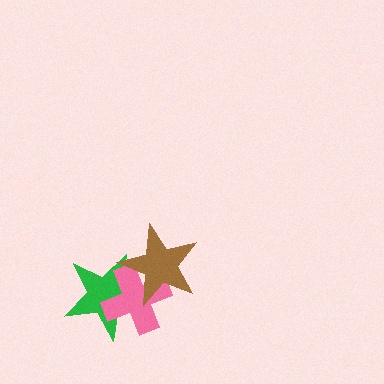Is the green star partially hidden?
Yes, it is partially covered by another shape.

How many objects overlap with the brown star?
2 objects overlap with the brown star.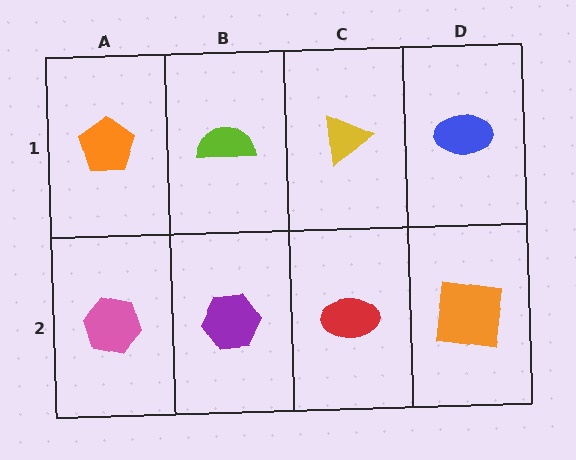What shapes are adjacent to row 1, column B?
A purple hexagon (row 2, column B), an orange pentagon (row 1, column A), a yellow triangle (row 1, column C).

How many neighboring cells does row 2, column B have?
3.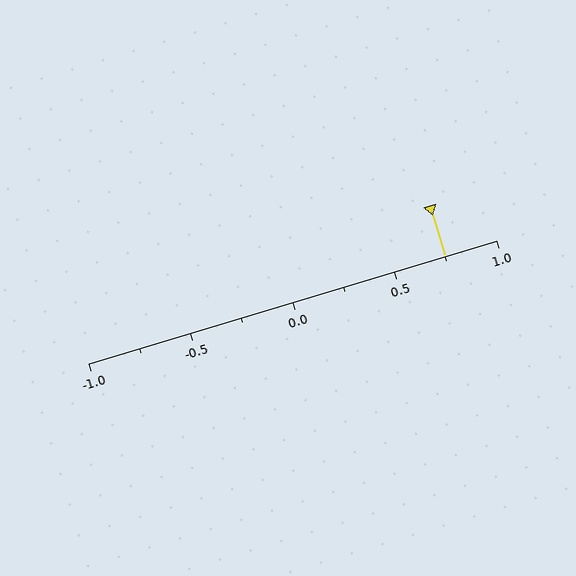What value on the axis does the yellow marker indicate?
The marker indicates approximately 0.75.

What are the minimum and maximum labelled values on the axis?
The axis runs from -1.0 to 1.0.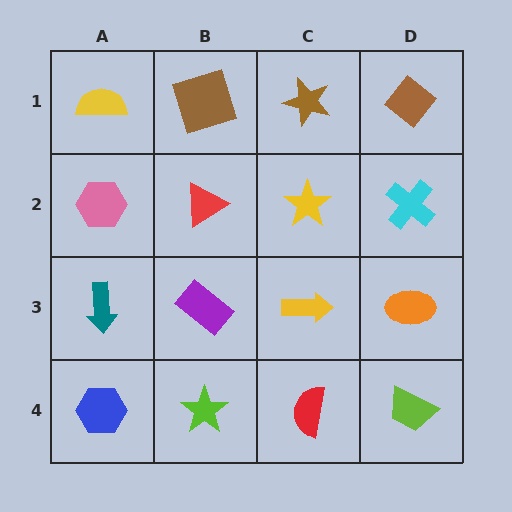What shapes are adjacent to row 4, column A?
A teal arrow (row 3, column A), a lime star (row 4, column B).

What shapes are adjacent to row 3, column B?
A red triangle (row 2, column B), a lime star (row 4, column B), a teal arrow (row 3, column A), a yellow arrow (row 3, column C).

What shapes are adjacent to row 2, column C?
A brown star (row 1, column C), a yellow arrow (row 3, column C), a red triangle (row 2, column B), a cyan cross (row 2, column D).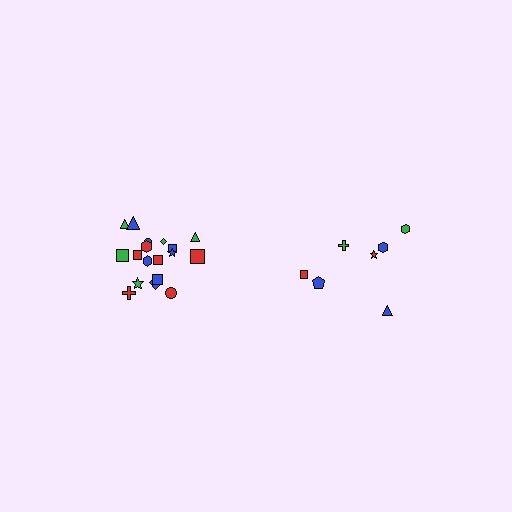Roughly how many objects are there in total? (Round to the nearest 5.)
Roughly 25 objects in total.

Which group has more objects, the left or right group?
The left group.